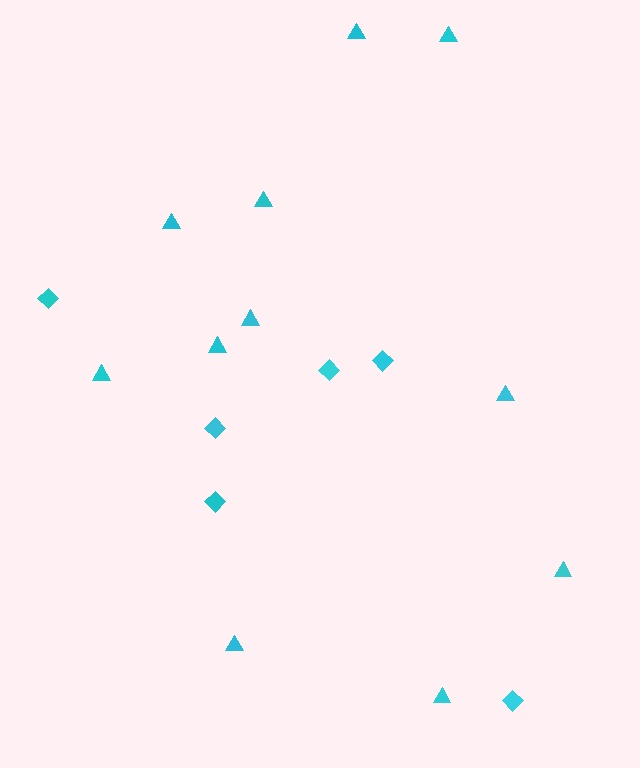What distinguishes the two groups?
There are 2 groups: one group of diamonds (6) and one group of triangles (11).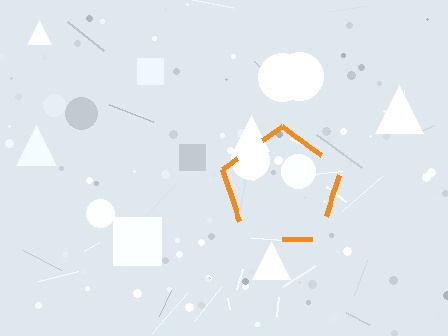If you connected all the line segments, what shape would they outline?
They would outline a pentagon.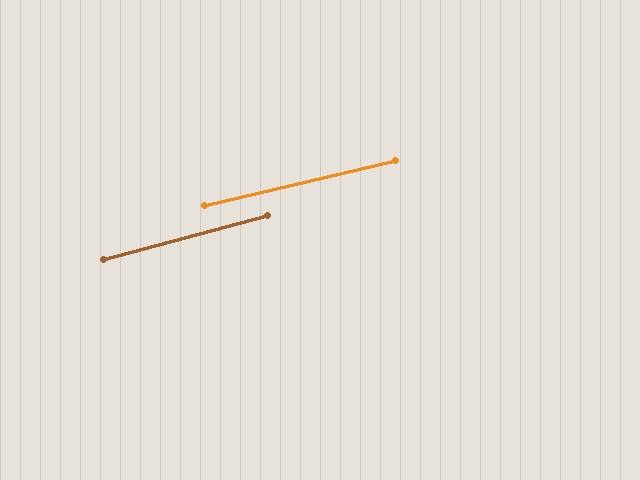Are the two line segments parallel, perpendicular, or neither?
Parallel — their directions differ by only 1.8°.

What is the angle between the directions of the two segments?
Approximately 2 degrees.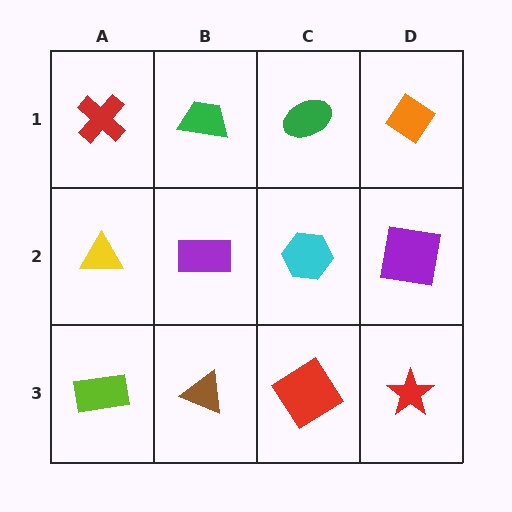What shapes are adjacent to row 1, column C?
A cyan hexagon (row 2, column C), a green trapezoid (row 1, column B), an orange diamond (row 1, column D).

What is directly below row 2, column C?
A red diamond.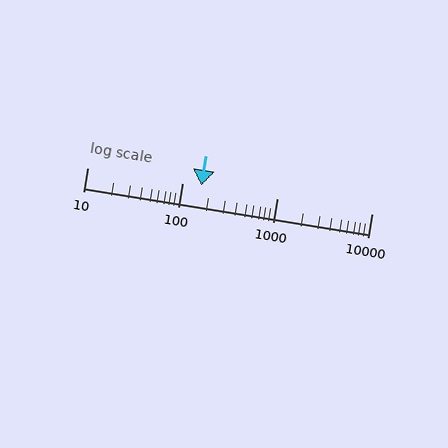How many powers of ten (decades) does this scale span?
The scale spans 3 decades, from 10 to 10000.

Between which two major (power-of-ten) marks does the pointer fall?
The pointer is between 100 and 1000.